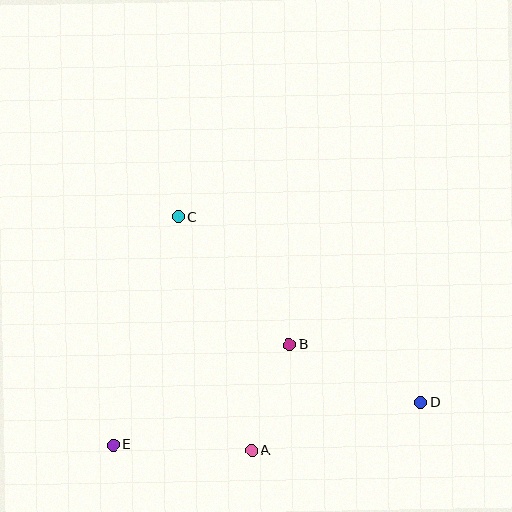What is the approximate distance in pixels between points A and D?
The distance between A and D is approximately 176 pixels.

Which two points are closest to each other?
Points A and B are closest to each other.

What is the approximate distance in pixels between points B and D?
The distance between B and D is approximately 143 pixels.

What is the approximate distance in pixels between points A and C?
The distance between A and C is approximately 245 pixels.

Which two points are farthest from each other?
Points D and E are farthest from each other.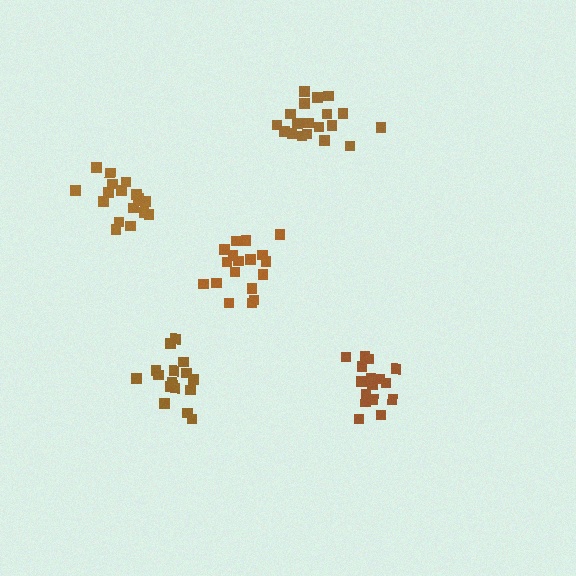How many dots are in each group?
Group 1: 16 dots, Group 2: 17 dots, Group 3: 18 dots, Group 4: 18 dots, Group 5: 20 dots (89 total).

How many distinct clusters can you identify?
There are 5 distinct clusters.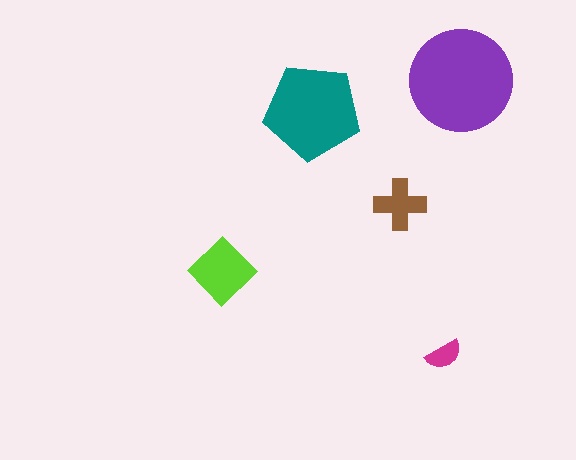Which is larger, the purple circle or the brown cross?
The purple circle.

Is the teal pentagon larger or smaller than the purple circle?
Smaller.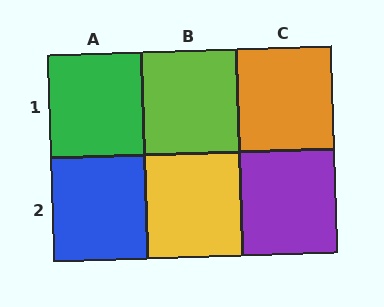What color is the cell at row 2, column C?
Purple.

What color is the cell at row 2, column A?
Blue.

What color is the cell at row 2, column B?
Yellow.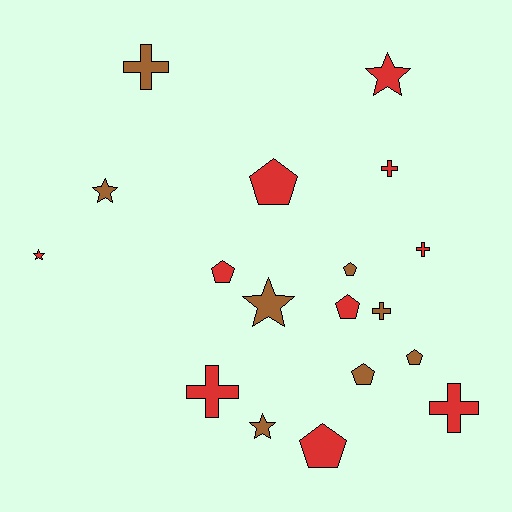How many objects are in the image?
There are 18 objects.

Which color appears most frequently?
Red, with 10 objects.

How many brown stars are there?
There are 3 brown stars.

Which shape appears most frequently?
Pentagon, with 7 objects.